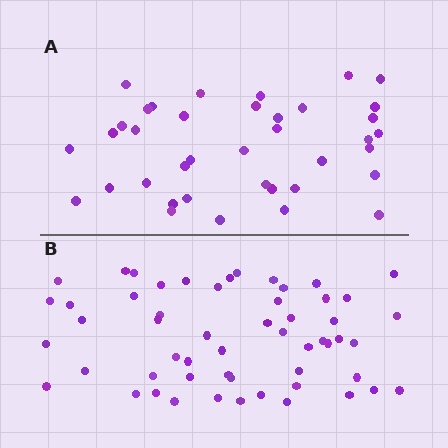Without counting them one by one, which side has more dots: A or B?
Region B (the bottom region) has more dots.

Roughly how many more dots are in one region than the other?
Region B has approximately 15 more dots than region A.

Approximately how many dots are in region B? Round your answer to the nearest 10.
About 60 dots. (The exact count is 55, which rounds to 60.)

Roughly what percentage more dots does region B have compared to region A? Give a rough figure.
About 45% more.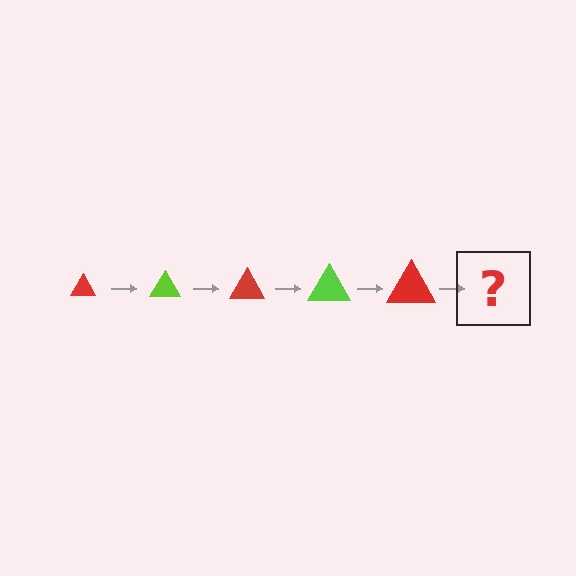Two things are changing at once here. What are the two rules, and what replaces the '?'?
The two rules are that the triangle grows larger each step and the color cycles through red and lime. The '?' should be a lime triangle, larger than the previous one.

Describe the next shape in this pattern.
It should be a lime triangle, larger than the previous one.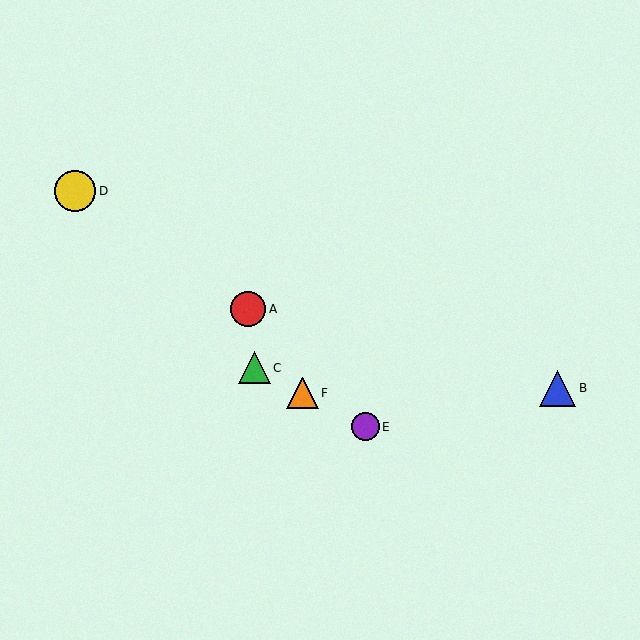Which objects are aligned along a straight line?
Objects C, E, F are aligned along a straight line.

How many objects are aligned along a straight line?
3 objects (C, E, F) are aligned along a straight line.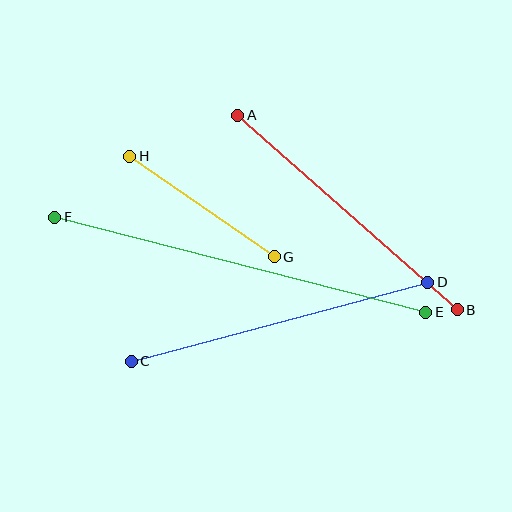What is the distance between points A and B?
The distance is approximately 293 pixels.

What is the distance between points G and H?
The distance is approximately 176 pixels.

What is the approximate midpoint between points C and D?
The midpoint is at approximately (280, 322) pixels.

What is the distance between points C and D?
The distance is approximately 307 pixels.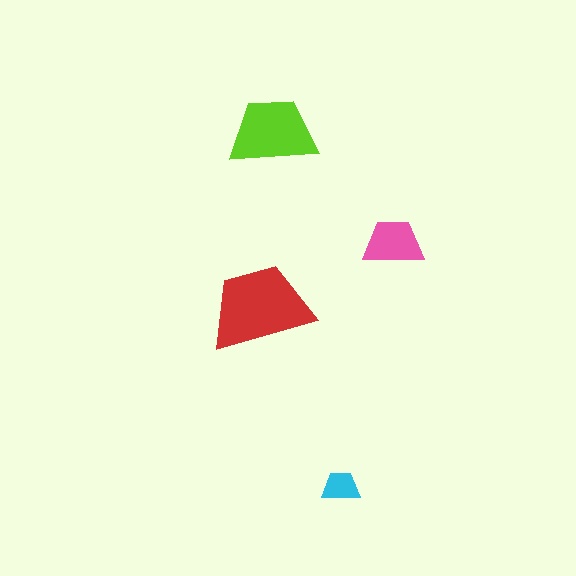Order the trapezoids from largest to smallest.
the red one, the lime one, the pink one, the cyan one.